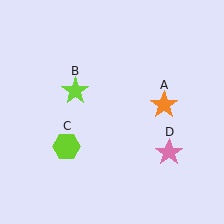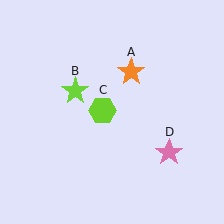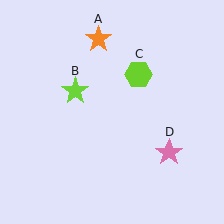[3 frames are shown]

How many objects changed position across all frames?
2 objects changed position: orange star (object A), lime hexagon (object C).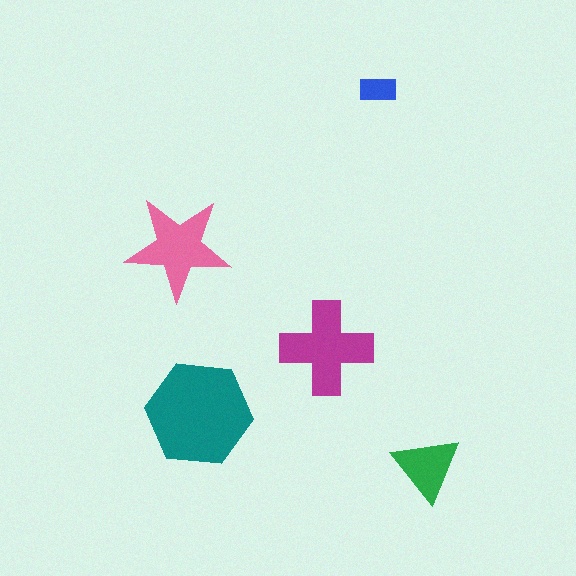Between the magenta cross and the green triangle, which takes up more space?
The magenta cross.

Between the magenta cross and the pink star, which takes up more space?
The magenta cross.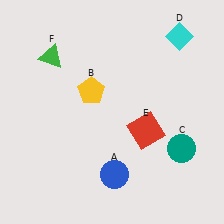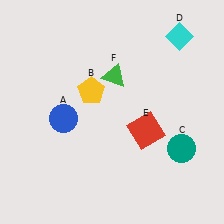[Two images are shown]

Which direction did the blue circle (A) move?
The blue circle (A) moved up.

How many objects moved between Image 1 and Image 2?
2 objects moved between the two images.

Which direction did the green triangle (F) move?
The green triangle (F) moved right.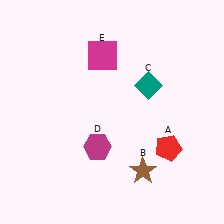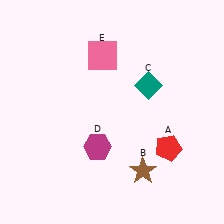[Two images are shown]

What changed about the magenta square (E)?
In Image 1, E is magenta. In Image 2, it changed to pink.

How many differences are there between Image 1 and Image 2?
There is 1 difference between the two images.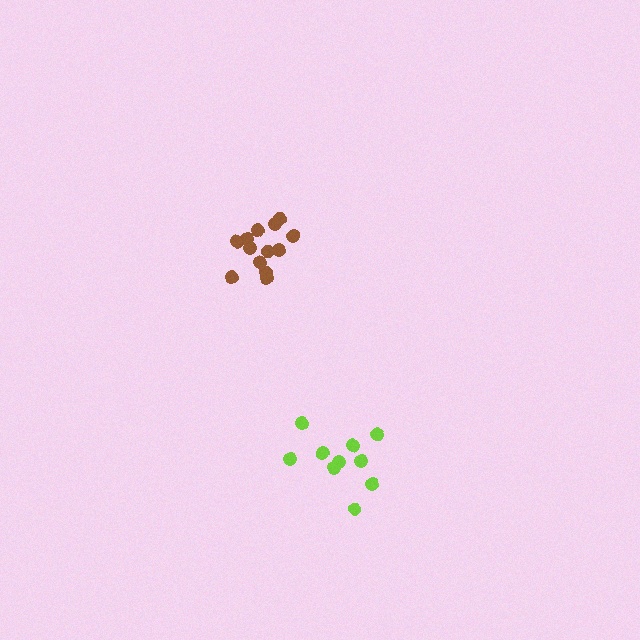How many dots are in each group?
Group 1: 13 dots, Group 2: 10 dots (23 total).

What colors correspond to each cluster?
The clusters are colored: brown, lime.